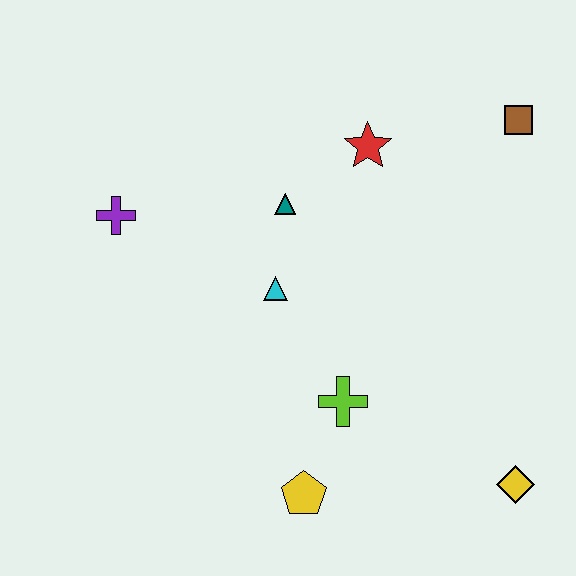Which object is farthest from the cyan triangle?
The yellow diamond is farthest from the cyan triangle.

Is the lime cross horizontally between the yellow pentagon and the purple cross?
No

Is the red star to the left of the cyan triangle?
No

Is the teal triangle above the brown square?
No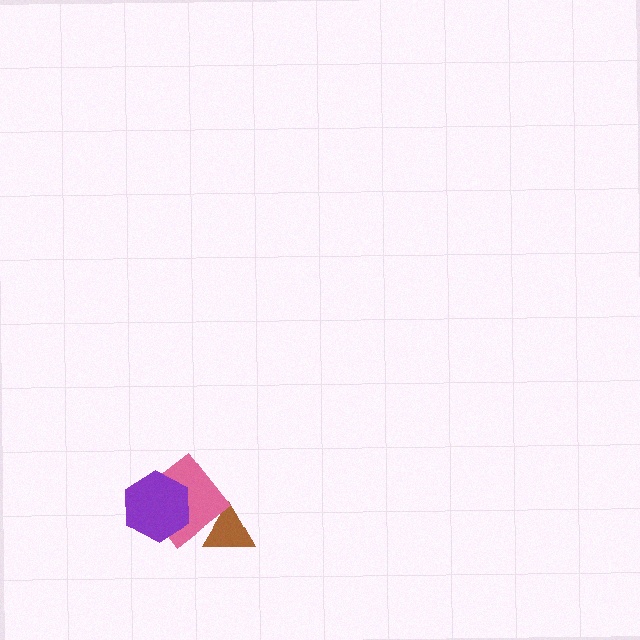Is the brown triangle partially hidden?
Yes, it is partially covered by another shape.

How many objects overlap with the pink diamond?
2 objects overlap with the pink diamond.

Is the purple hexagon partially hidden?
No, no other shape covers it.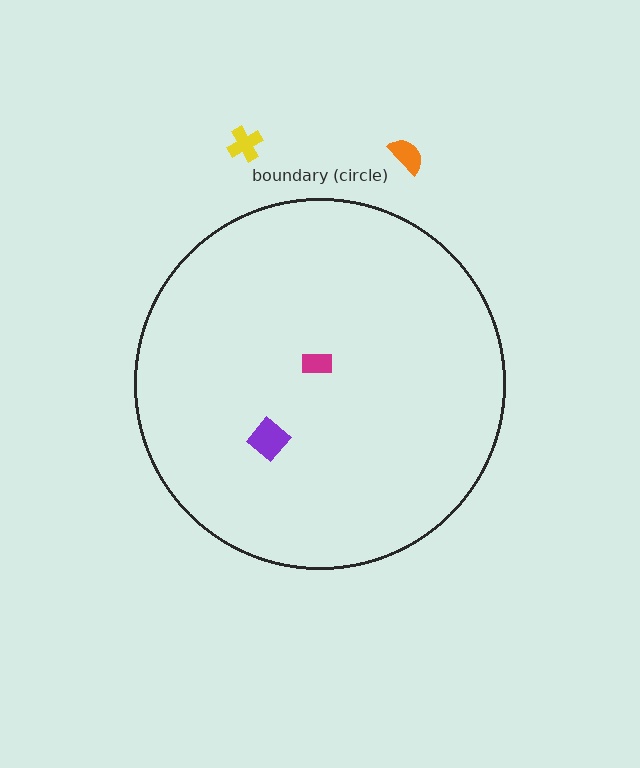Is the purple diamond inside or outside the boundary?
Inside.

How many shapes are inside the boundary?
2 inside, 2 outside.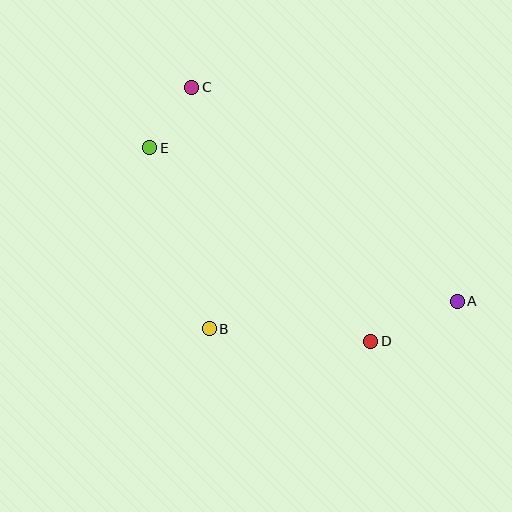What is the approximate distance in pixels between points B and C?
The distance between B and C is approximately 243 pixels.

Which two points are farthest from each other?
Points A and E are farthest from each other.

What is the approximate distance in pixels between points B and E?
The distance between B and E is approximately 191 pixels.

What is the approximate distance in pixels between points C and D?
The distance between C and D is approximately 311 pixels.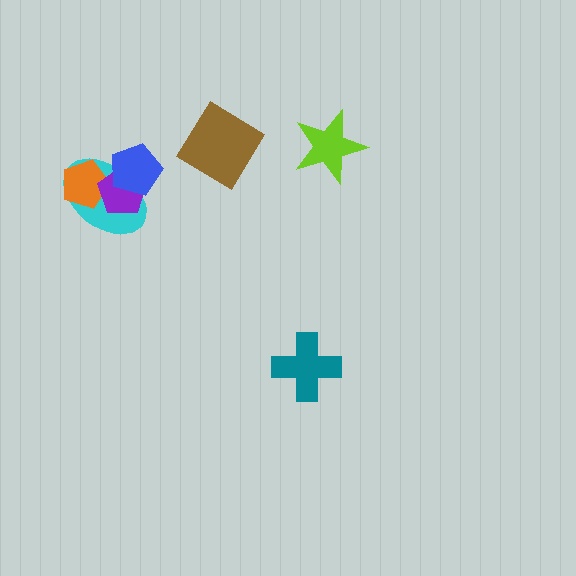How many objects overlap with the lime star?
0 objects overlap with the lime star.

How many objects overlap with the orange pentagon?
2 objects overlap with the orange pentagon.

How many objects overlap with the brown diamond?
0 objects overlap with the brown diamond.